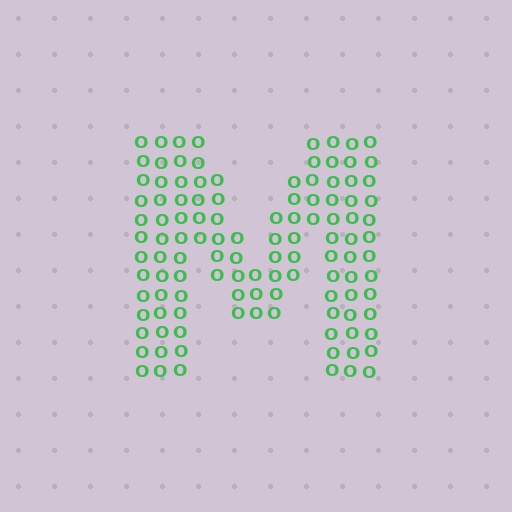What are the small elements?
The small elements are letter O's.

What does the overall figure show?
The overall figure shows the letter M.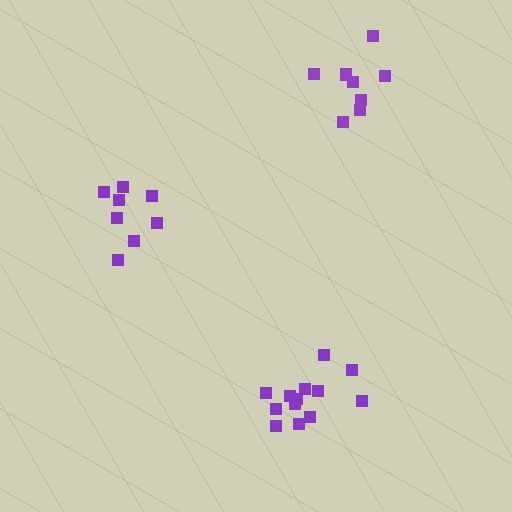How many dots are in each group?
Group 1: 13 dots, Group 2: 8 dots, Group 3: 8 dots (29 total).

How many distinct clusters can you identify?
There are 3 distinct clusters.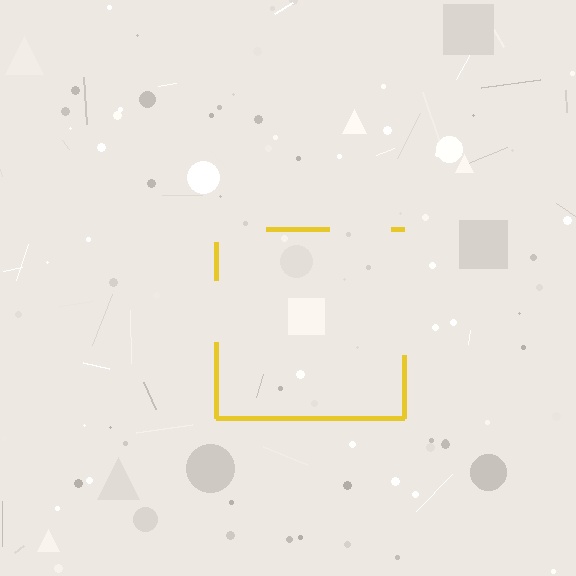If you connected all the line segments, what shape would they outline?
They would outline a square.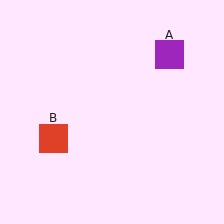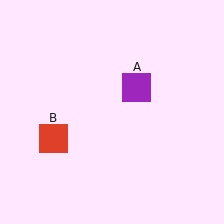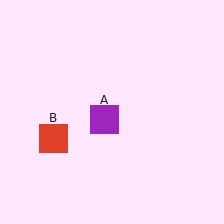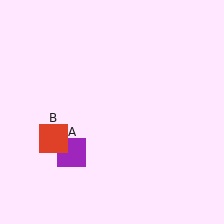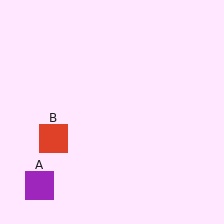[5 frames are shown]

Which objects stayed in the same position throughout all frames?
Red square (object B) remained stationary.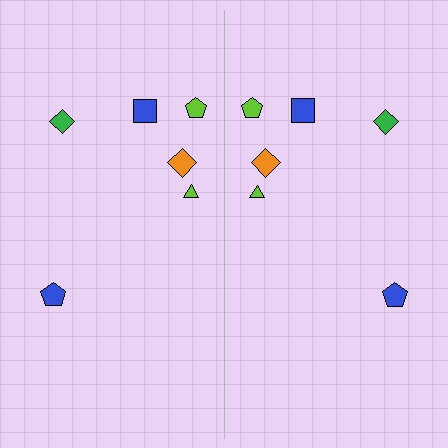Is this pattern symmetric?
Yes, this pattern has bilateral (reflection) symmetry.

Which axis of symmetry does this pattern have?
The pattern has a vertical axis of symmetry running through the center of the image.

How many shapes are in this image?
There are 12 shapes in this image.